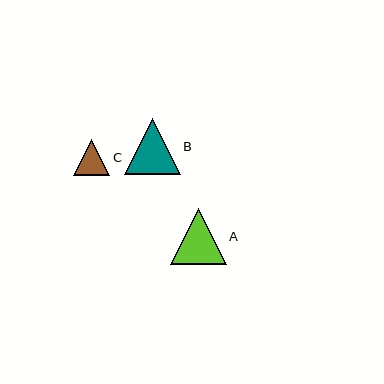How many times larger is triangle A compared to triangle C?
Triangle A is approximately 1.6 times the size of triangle C.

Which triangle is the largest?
Triangle A is the largest with a size of approximately 56 pixels.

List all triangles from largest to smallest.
From largest to smallest: A, B, C.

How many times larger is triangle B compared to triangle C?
Triangle B is approximately 1.6 times the size of triangle C.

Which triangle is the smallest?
Triangle C is the smallest with a size of approximately 36 pixels.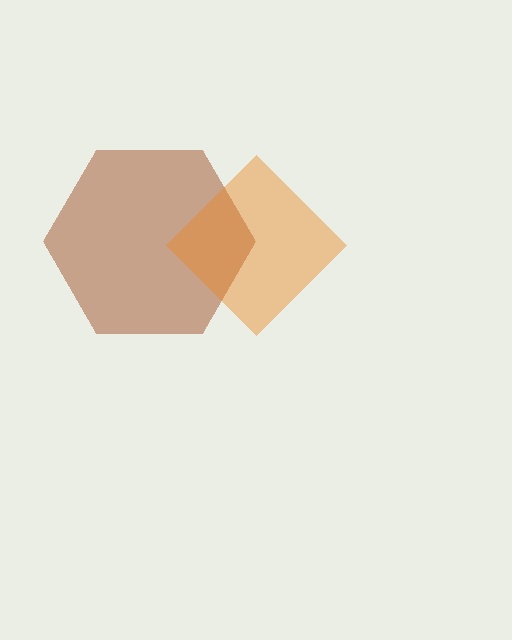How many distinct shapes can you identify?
There are 2 distinct shapes: a brown hexagon, an orange diamond.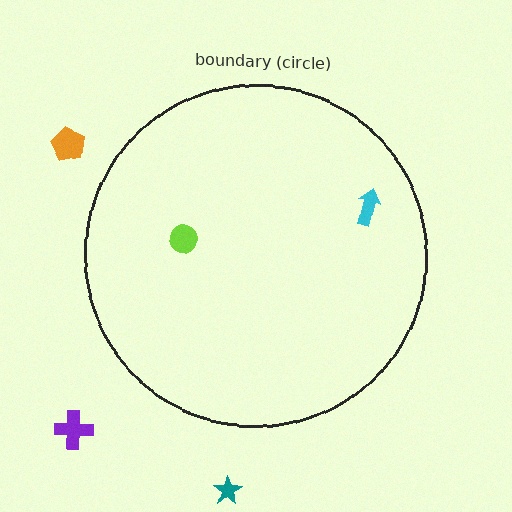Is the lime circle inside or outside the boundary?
Inside.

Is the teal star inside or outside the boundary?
Outside.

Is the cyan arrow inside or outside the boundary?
Inside.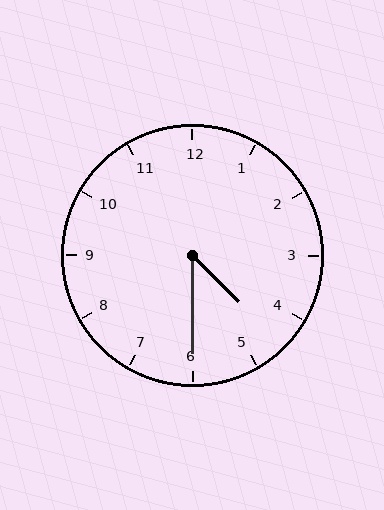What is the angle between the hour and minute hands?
Approximately 45 degrees.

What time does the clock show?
4:30.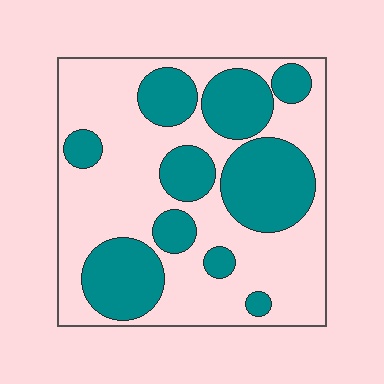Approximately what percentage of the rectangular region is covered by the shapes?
Approximately 40%.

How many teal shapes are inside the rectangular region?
10.